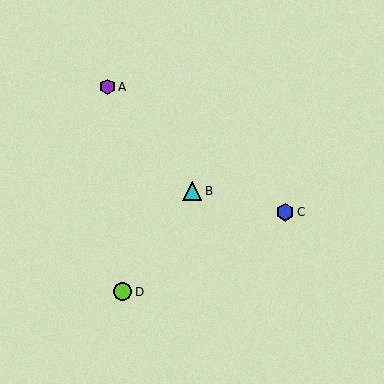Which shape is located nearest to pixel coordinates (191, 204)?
The cyan triangle (labeled B) at (192, 191) is nearest to that location.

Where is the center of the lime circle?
The center of the lime circle is at (123, 292).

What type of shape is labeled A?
Shape A is a purple hexagon.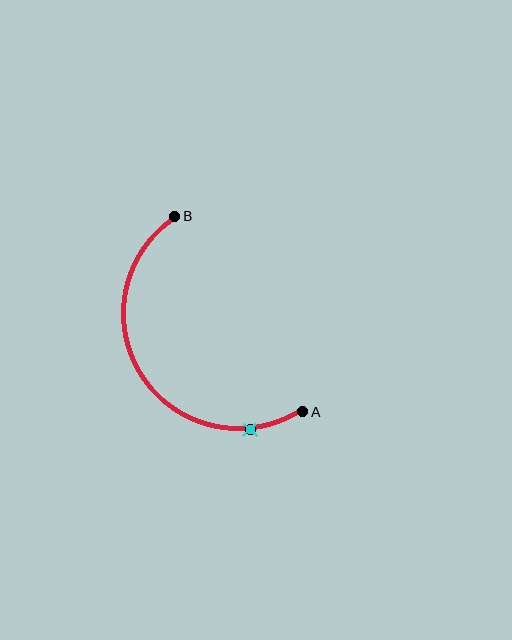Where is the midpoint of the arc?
The arc midpoint is the point on the curve farthest from the straight line joining A and B. It sits to the left of that line.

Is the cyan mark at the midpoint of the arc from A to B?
No. The cyan mark lies on the arc but is closer to endpoint A. The arc midpoint would be at the point on the curve equidistant along the arc from both A and B.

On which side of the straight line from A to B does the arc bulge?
The arc bulges to the left of the straight line connecting A and B.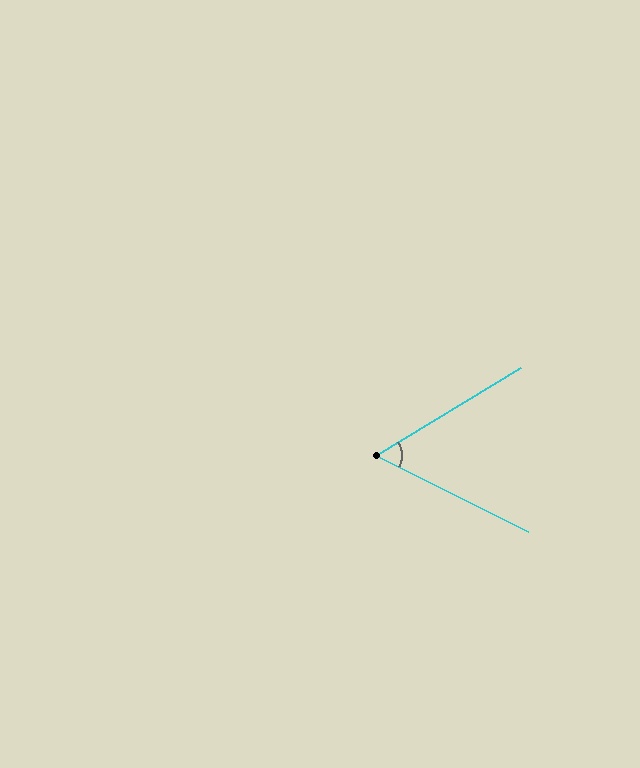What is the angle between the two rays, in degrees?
Approximately 58 degrees.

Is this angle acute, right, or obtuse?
It is acute.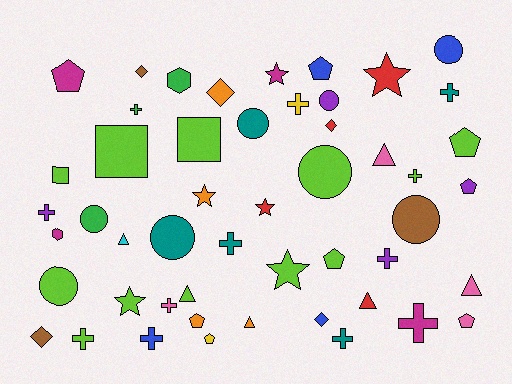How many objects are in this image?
There are 50 objects.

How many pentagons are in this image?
There are 8 pentagons.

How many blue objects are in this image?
There are 4 blue objects.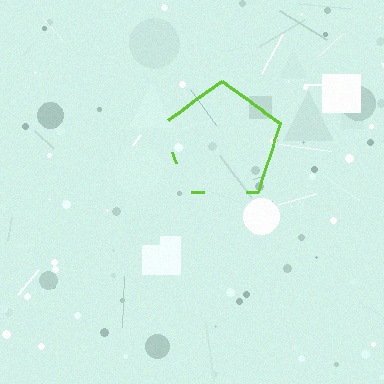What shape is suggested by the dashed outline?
The dashed outline suggests a pentagon.